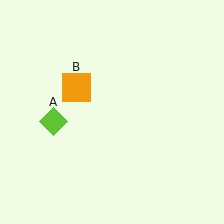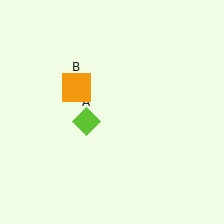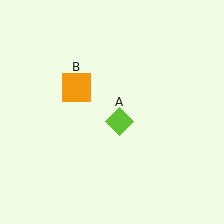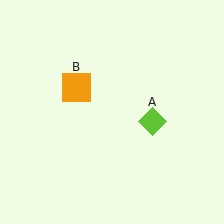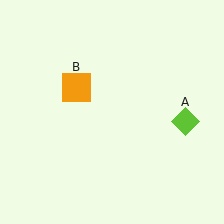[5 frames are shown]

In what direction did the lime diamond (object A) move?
The lime diamond (object A) moved right.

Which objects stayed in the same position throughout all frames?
Orange square (object B) remained stationary.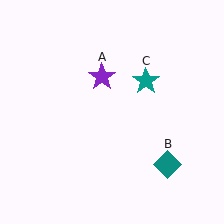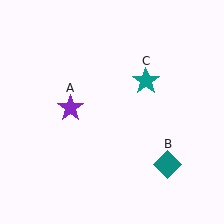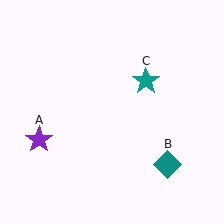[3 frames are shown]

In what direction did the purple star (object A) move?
The purple star (object A) moved down and to the left.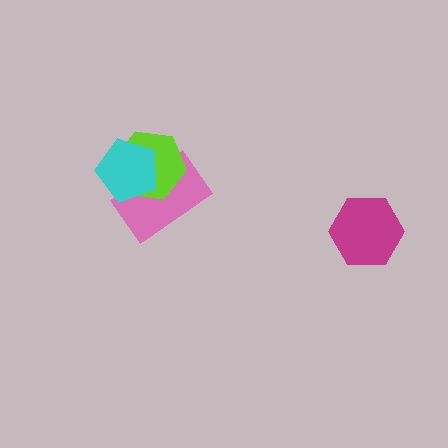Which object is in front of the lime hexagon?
The cyan pentagon is in front of the lime hexagon.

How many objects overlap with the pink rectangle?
2 objects overlap with the pink rectangle.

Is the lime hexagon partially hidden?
Yes, it is partially covered by another shape.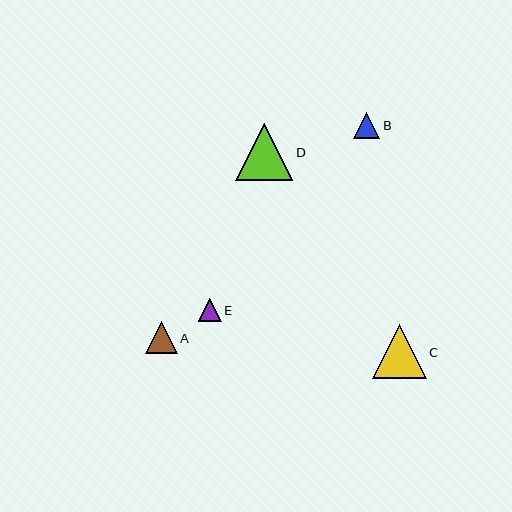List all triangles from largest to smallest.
From largest to smallest: D, C, A, B, E.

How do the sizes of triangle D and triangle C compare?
Triangle D and triangle C are approximately the same size.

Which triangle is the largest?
Triangle D is the largest with a size of approximately 57 pixels.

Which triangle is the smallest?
Triangle E is the smallest with a size of approximately 23 pixels.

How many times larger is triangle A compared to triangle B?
Triangle A is approximately 1.2 times the size of triangle B.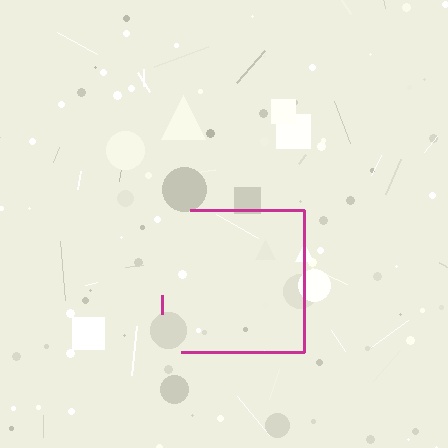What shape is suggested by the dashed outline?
The dashed outline suggests a square.